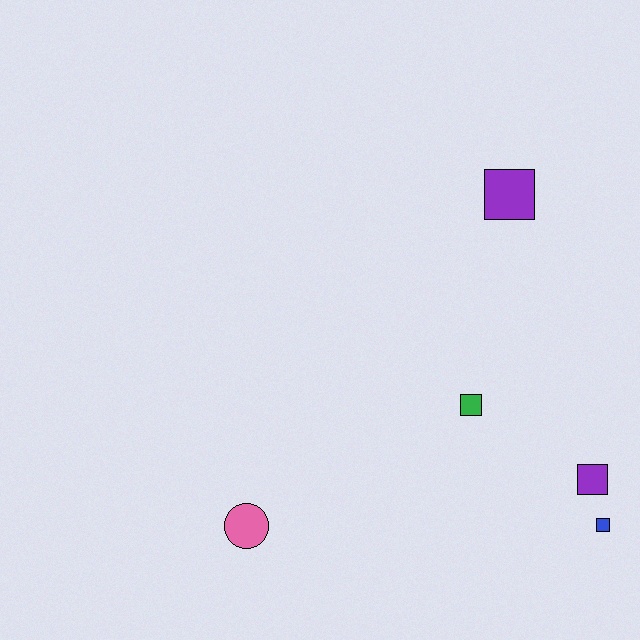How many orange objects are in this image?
There are no orange objects.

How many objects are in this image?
There are 5 objects.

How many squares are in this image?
There are 4 squares.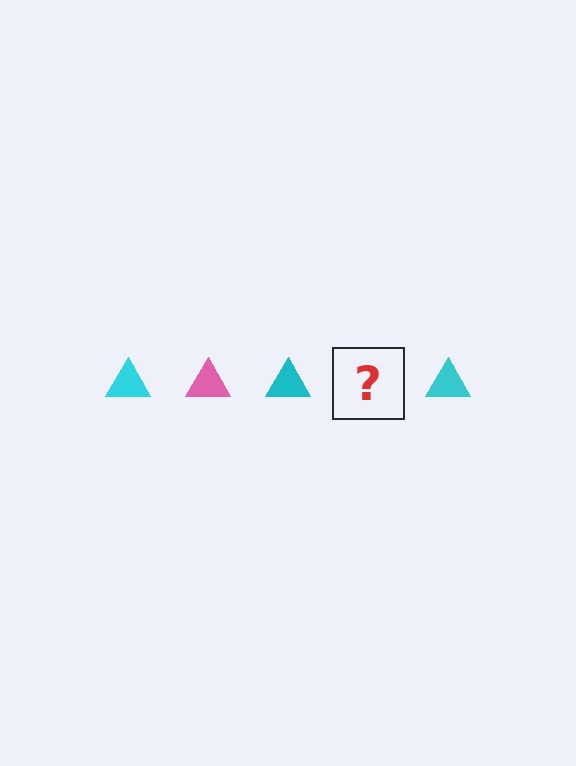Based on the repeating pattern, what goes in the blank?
The blank should be a pink triangle.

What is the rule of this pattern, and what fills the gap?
The rule is that the pattern cycles through cyan, pink triangles. The gap should be filled with a pink triangle.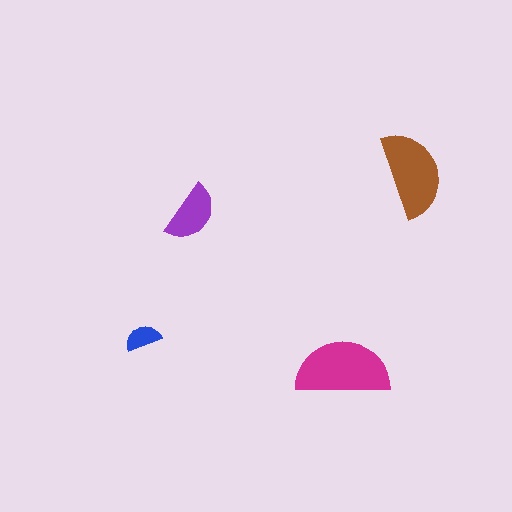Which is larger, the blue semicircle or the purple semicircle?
The purple one.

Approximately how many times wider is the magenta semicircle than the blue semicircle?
About 2.5 times wider.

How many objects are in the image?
There are 4 objects in the image.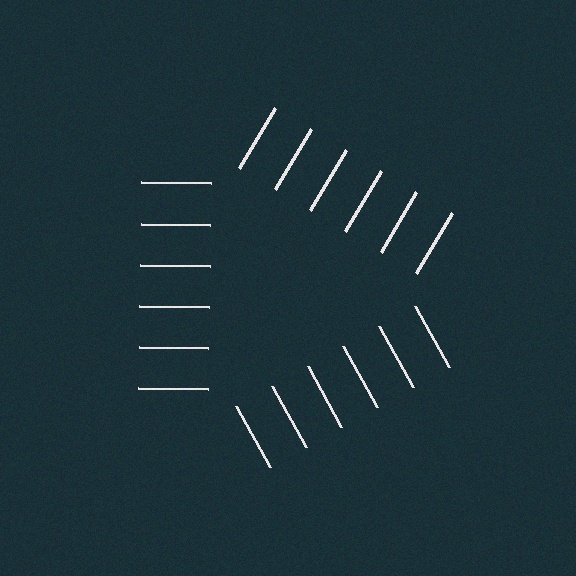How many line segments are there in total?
18 — 6 along each of the 3 edges.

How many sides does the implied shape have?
3 sides — the line-ends trace a triangle.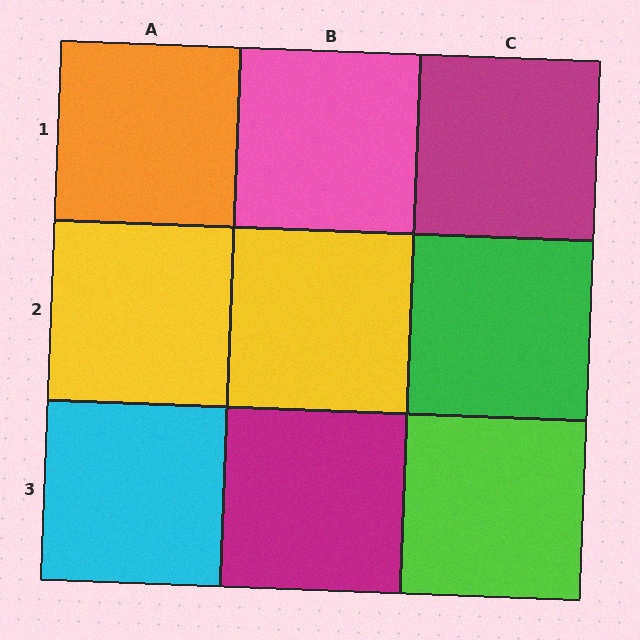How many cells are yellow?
2 cells are yellow.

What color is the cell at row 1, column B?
Pink.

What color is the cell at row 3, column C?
Lime.